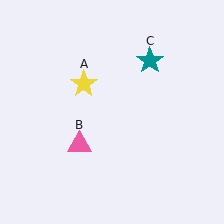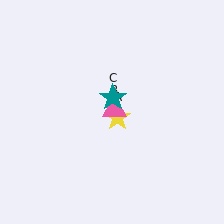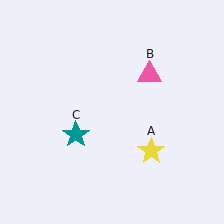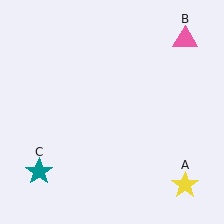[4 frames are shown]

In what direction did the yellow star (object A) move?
The yellow star (object A) moved down and to the right.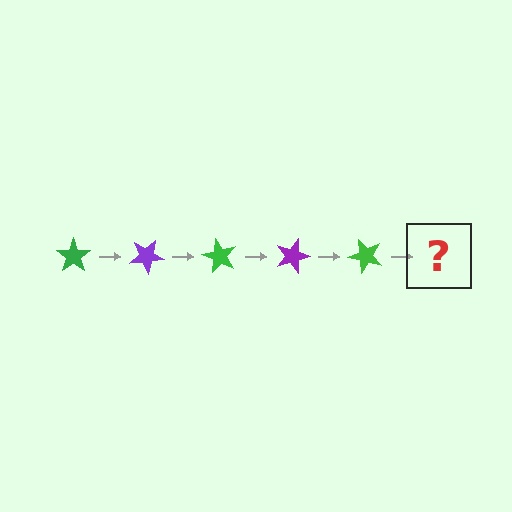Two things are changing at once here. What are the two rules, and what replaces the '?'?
The two rules are that it rotates 30 degrees each step and the color cycles through green and purple. The '?' should be a purple star, rotated 150 degrees from the start.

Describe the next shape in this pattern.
It should be a purple star, rotated 150 degrees from the start.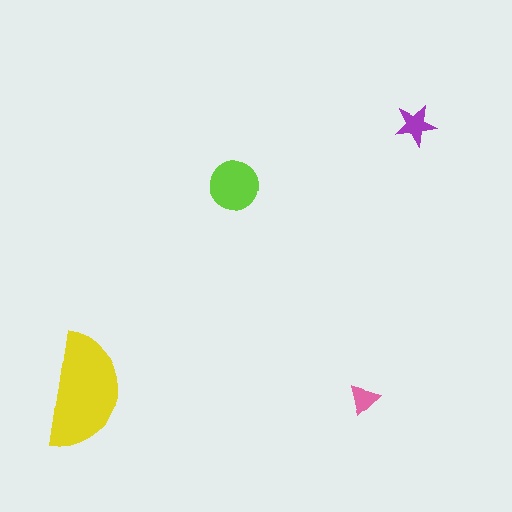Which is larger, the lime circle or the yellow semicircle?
The yellow semicircle.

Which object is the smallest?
The pink triangle.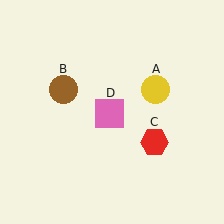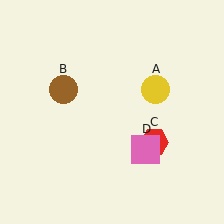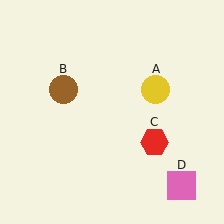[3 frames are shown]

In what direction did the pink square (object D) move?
The pink square (object D) moved down and to the right.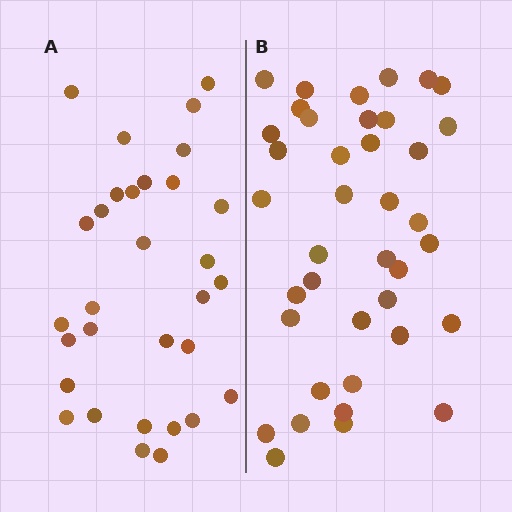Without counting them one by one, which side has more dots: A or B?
Region B (the right region) has more dots.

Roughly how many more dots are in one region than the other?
Region B has roughly 8 or so more dots than region A.